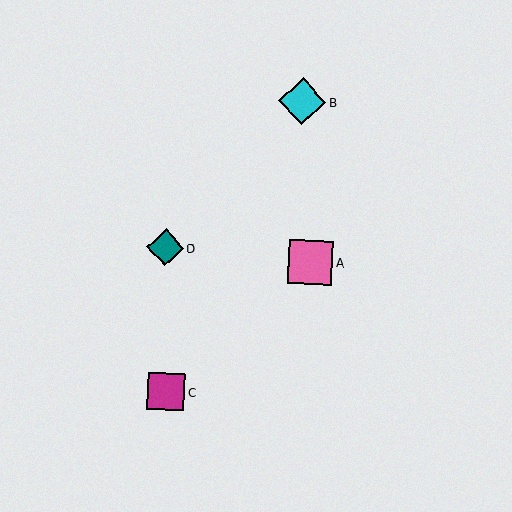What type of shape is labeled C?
Shape C is a magenta square.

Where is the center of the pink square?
The center of the pink square is at (310, 262).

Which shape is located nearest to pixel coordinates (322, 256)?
The pink square (labeled A) at (310, 262) is nearest to that location.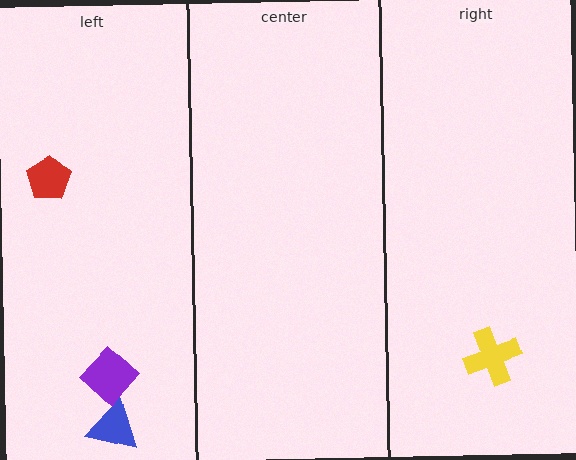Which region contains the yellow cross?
The right region.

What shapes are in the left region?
The blue triangle, the purple diamond, the red pentagon.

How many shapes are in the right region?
1.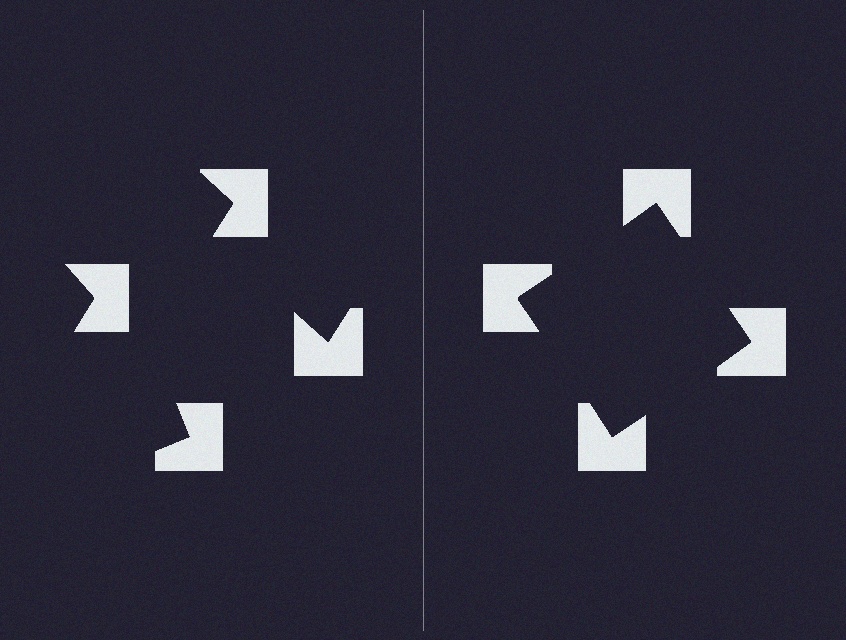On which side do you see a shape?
An illusory square appears on the right side. On the left side the wedge cuts are rotated, so no coherent shape forms.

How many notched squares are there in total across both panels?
8 — 4 on each side.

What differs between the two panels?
The notched squares are positioned identically on both sides; only the wedge orientations differ. On the right they align to a square; on the left they are misaligned.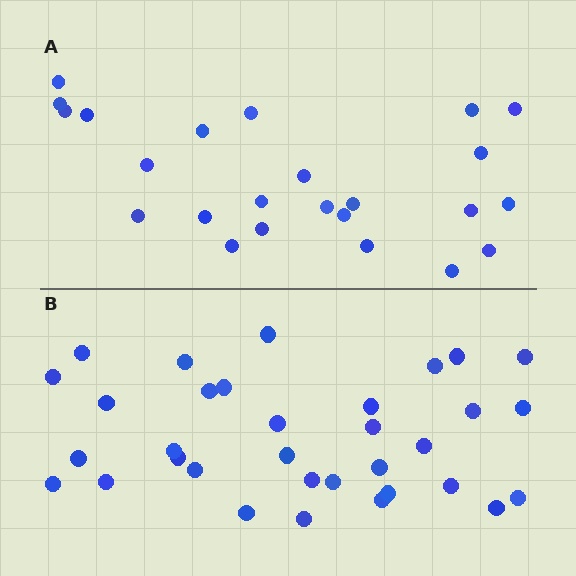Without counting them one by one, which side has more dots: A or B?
Region B (the bottom region) has more dots.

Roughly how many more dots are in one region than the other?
Region B has roughly 8 or so more dots than region A.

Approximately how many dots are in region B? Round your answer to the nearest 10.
About 30 dots. (The exact count is 33, which rounds to 30.)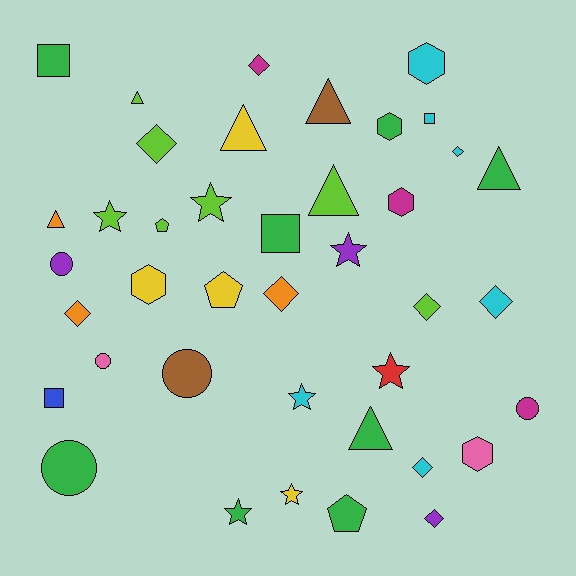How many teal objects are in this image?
There are no teal objects.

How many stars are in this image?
There are 7 stars.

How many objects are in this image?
There are 40 objects.